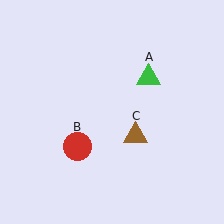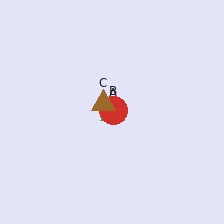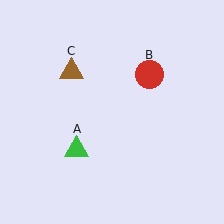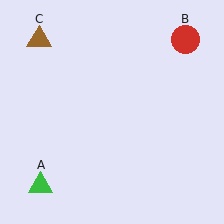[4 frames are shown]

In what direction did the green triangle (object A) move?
The green triangle (object A) moved down and to the left.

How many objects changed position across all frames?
3 objects changed position: green triangle (object A), red circle (object B), brown triangle (object C).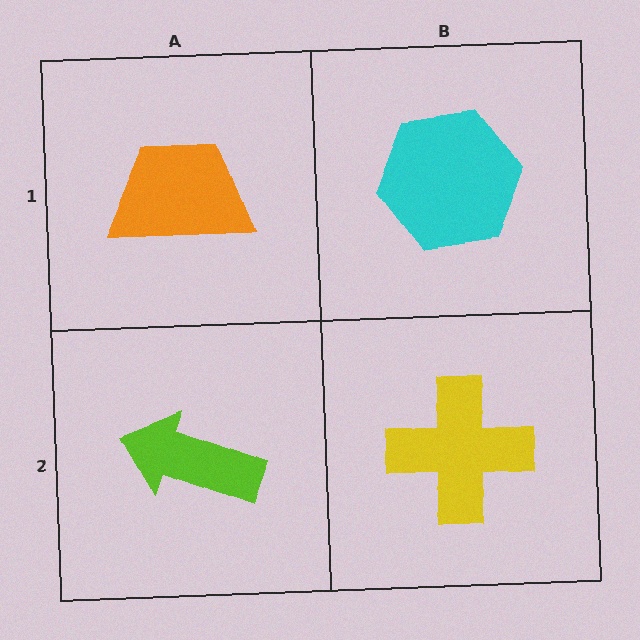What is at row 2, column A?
A lime arrow.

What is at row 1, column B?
A cyan hexagon.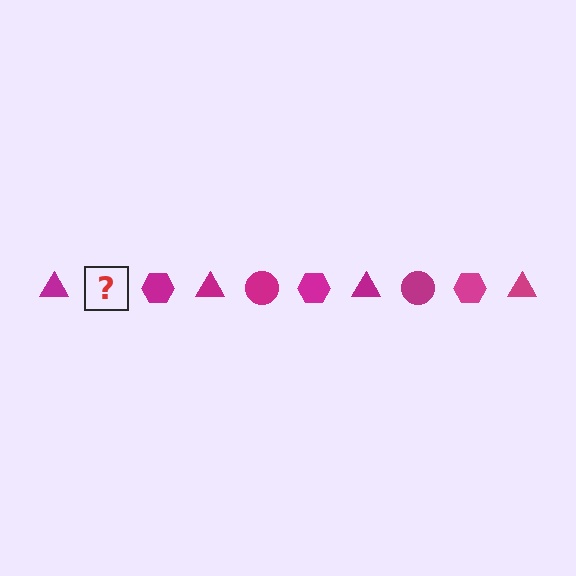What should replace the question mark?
The question mark should be replaced with a magenta circle.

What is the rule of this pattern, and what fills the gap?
The rule is that the pattern cycles through triangle, circle, hexagon shapes in magenta. The gap should be filled with a magenta circle.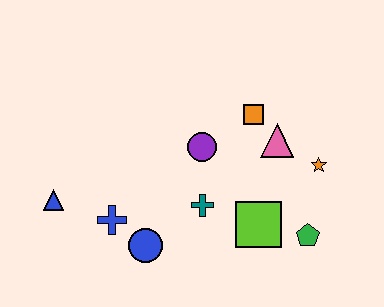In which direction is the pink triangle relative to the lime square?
The pink triangle is above the lime square.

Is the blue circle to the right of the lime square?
No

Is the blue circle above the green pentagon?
No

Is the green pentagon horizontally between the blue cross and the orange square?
No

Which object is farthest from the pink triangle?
The blue triangle is farthest from the pink triangle.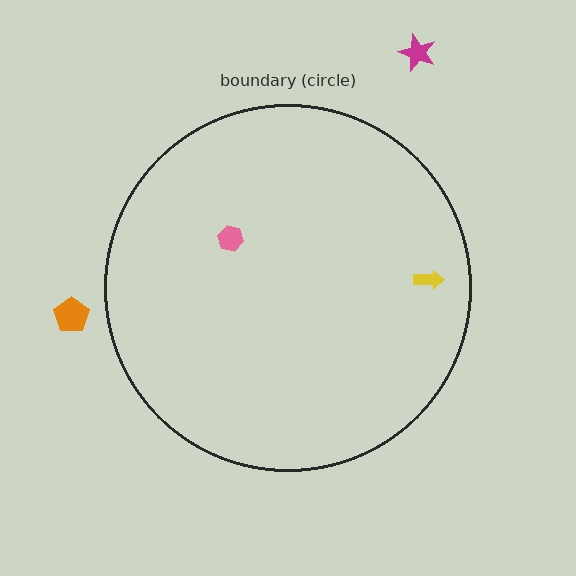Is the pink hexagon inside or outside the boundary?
Inside.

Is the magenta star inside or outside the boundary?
Outside.